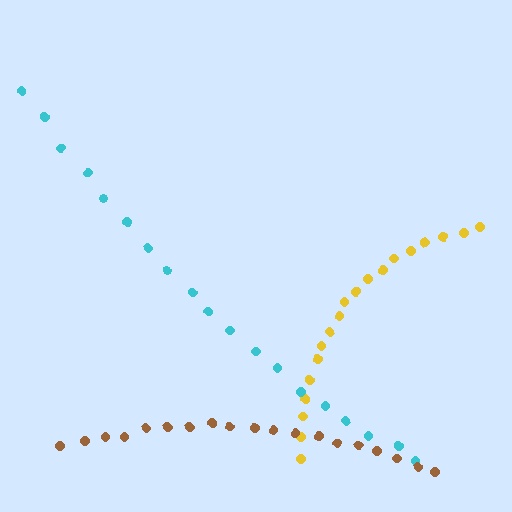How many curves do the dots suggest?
There are 3 distinct paths.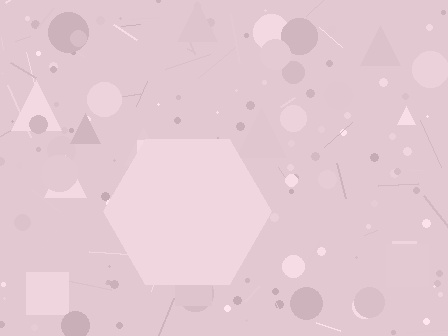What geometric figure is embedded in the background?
A hexagon is embedded in the background.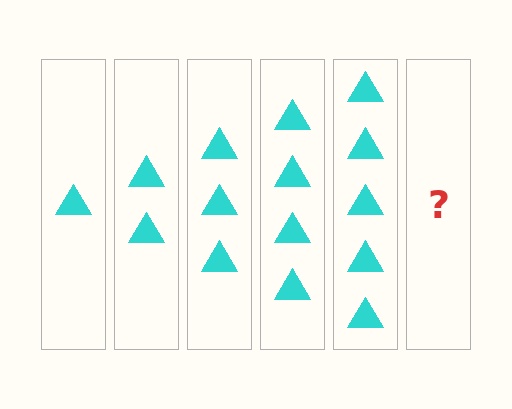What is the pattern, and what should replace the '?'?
The pattern is that each step adds one more triangle. The '?' should be 6 triangles.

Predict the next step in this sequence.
The next step is 6 triangles.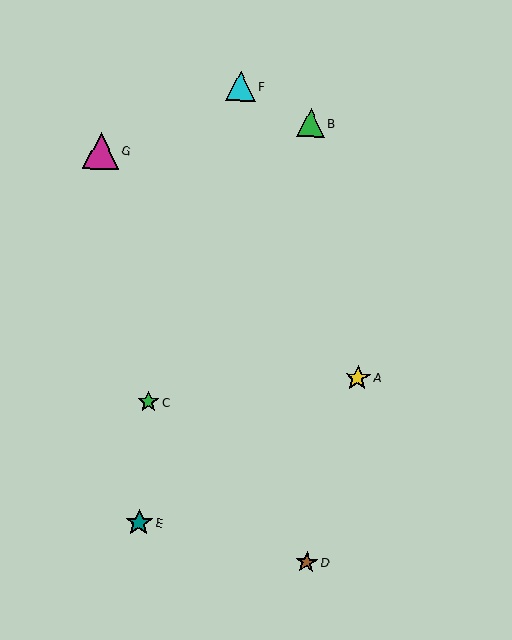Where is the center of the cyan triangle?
The center of the cyan triangle is at (241, 86).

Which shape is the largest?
The magenta triangle (labeled G) is the largest.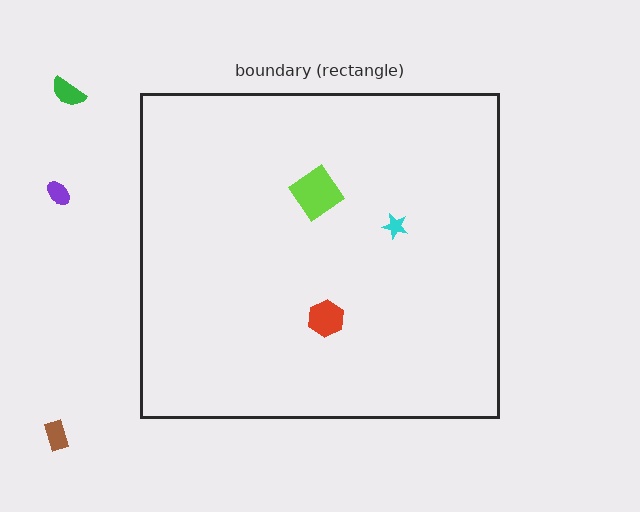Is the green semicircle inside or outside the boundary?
Outside.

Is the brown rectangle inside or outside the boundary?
Outside.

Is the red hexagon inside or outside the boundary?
Inside.